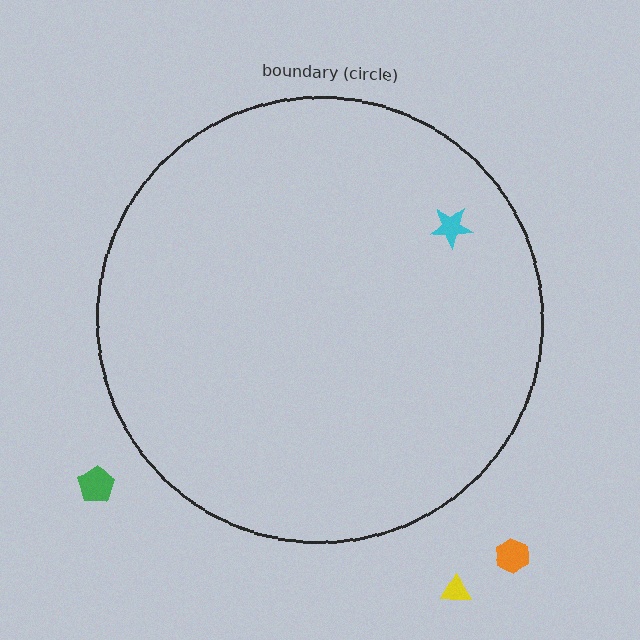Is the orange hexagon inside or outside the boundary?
Outside.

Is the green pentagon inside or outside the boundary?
Outside.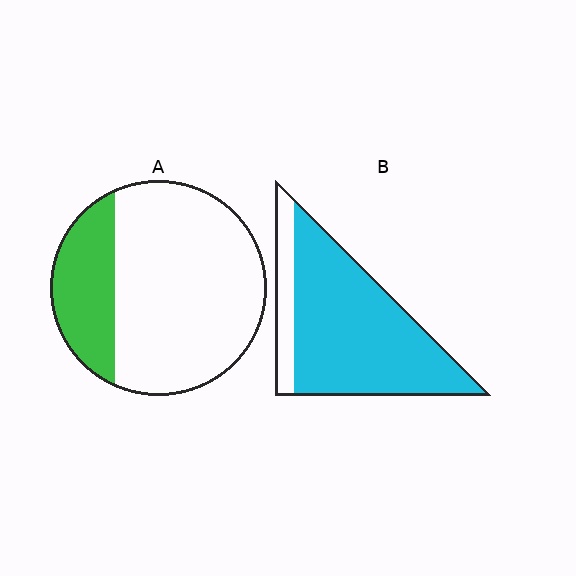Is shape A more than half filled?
No.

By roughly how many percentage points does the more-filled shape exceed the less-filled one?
By roughly 60 percentage points (B over A).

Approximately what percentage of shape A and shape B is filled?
A is approximately 25% and B is approximately 85%.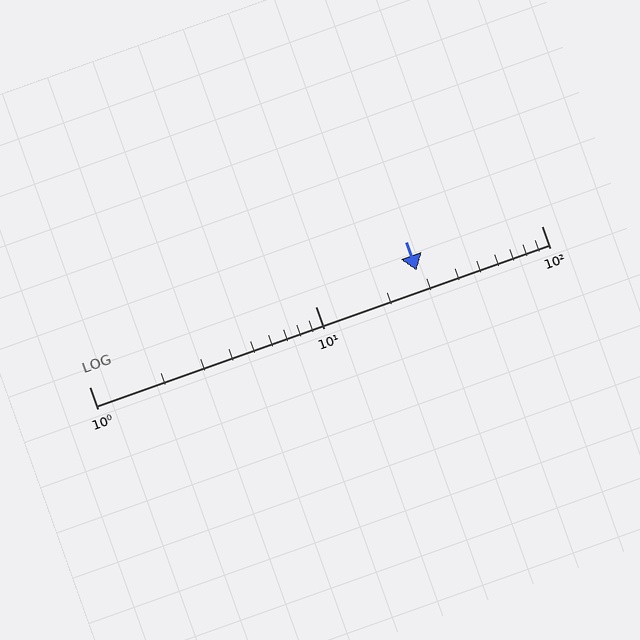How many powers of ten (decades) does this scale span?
The scale spans 2 decades, from 1 to 100.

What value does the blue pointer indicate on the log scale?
The pointer indicates approximately 28.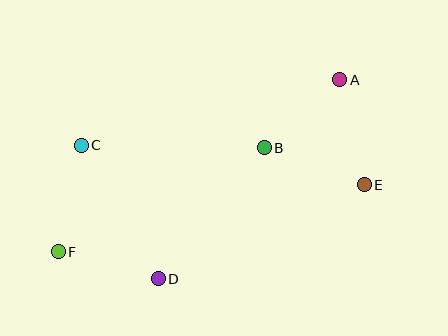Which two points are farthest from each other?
Points A and F are farthest from each other.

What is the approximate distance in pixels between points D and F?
The distance between D and F is approximately 104 pixels.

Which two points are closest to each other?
Points A and B are closest to each other.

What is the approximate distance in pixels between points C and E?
The distance between C and E is approximately 286 pixels.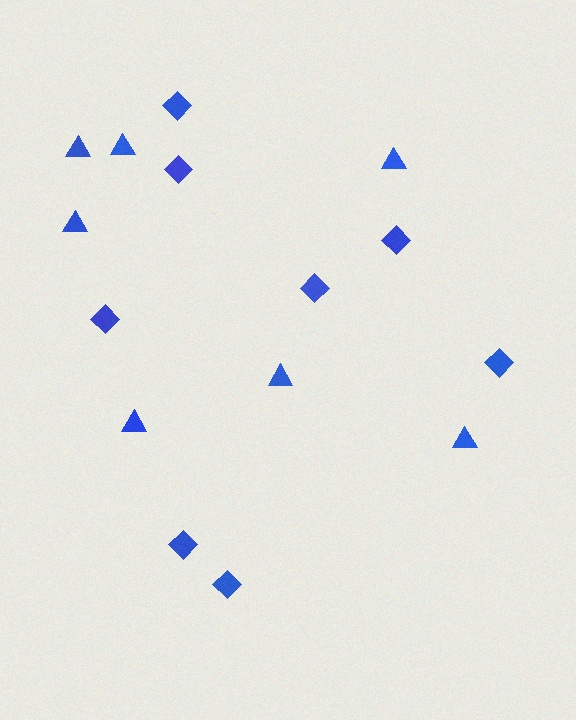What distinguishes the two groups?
There are 2 groups: one group of triangles (7) and one group of diamonds (8).